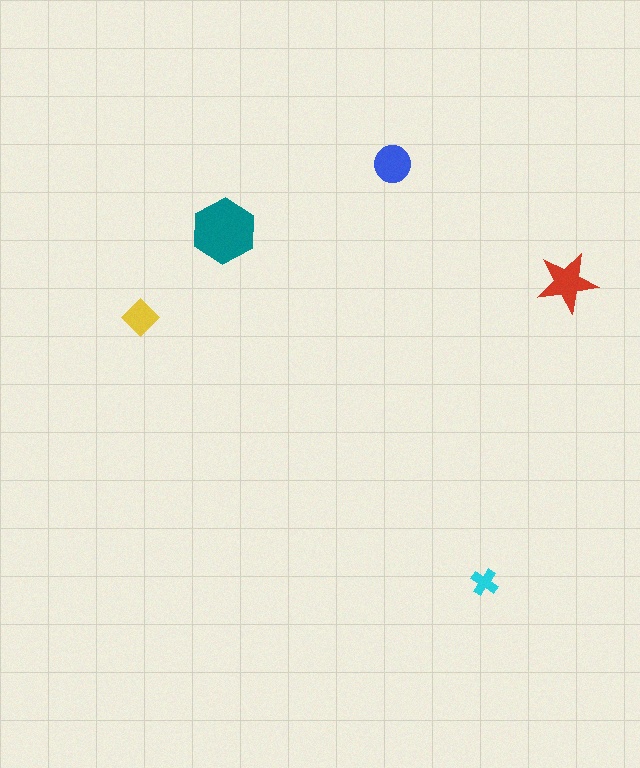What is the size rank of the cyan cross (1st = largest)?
5th.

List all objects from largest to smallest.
The teal hexagon, the red star, the blue circle, the yellow diamond, the cyan cross.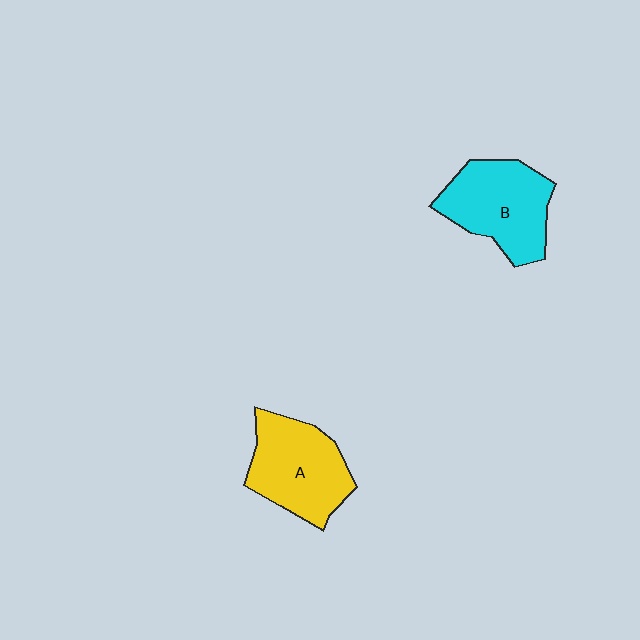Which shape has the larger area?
Shape B (cyan).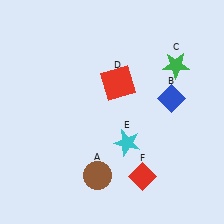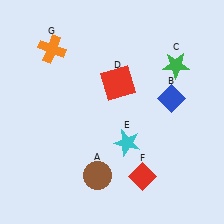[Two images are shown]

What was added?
An orange cross (G) was added in Image 2.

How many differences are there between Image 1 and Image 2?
There is 1 difference between the two images.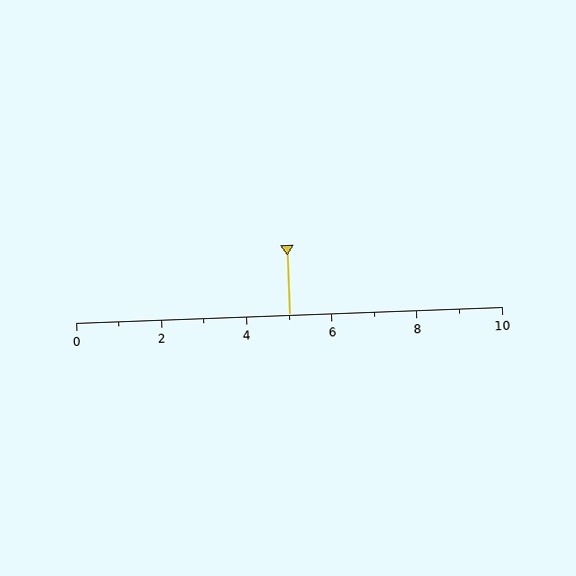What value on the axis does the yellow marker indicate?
The marker indicates approximately 5.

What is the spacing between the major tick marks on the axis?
The major ticks are spaced 2 apart.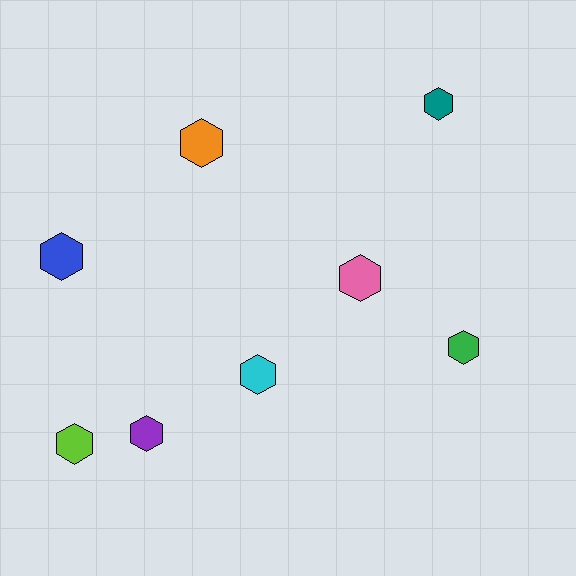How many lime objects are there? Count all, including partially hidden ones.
There is 1 lime object.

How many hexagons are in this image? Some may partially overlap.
There are 8 hexagons.